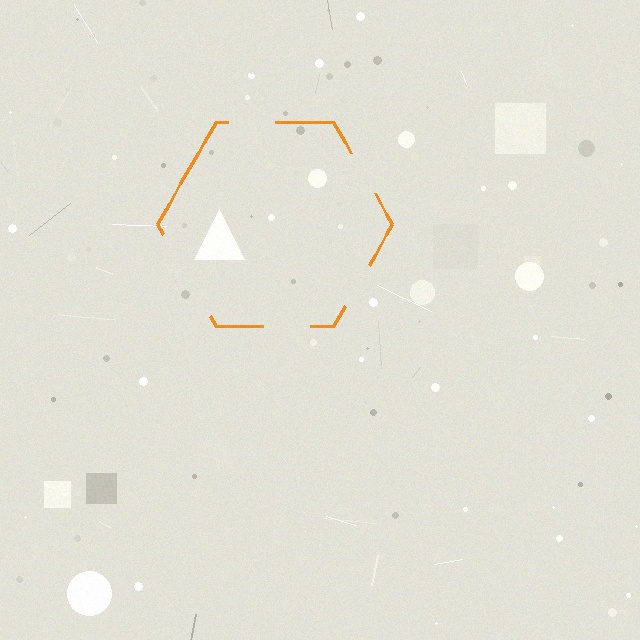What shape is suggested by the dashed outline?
The dashed outline suggests a hexagon.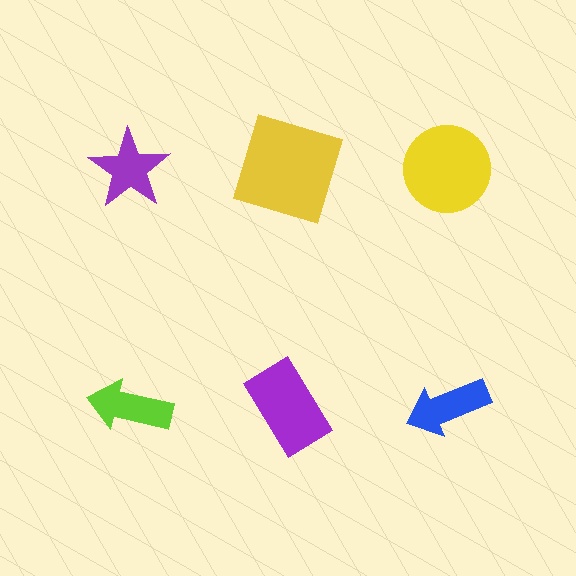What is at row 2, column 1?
A lime arrow.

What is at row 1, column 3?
A yellow circle.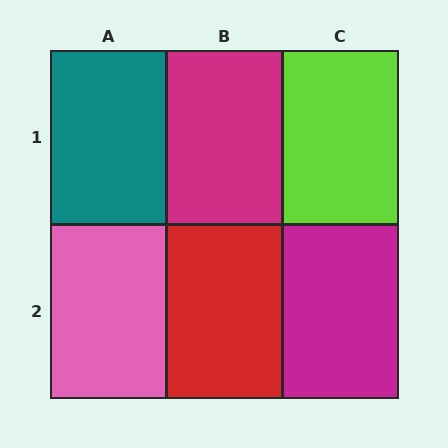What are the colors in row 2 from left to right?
Pink, red, magenta.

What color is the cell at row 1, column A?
Teal.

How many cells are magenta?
2 cells are magenta.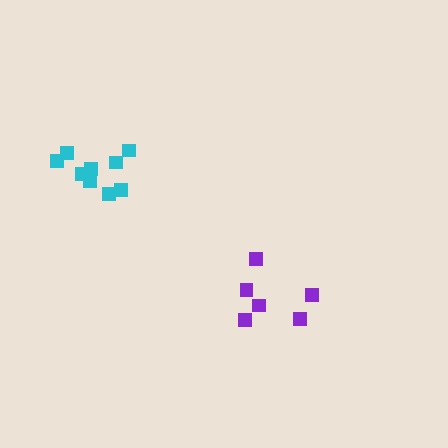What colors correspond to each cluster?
The clusters are colored: cyan, purple.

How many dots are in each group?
Group 1: 9 dots, Group 2: 6 dots (15 total).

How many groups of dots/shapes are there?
There are 2 groups.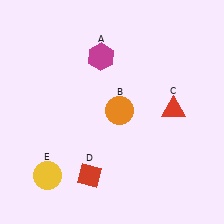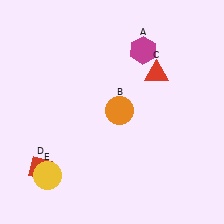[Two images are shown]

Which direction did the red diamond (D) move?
The red diamond (D) moved left.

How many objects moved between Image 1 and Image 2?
3 objects moved between the two images.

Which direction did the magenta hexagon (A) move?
The magenta hexagon (A) moved right.